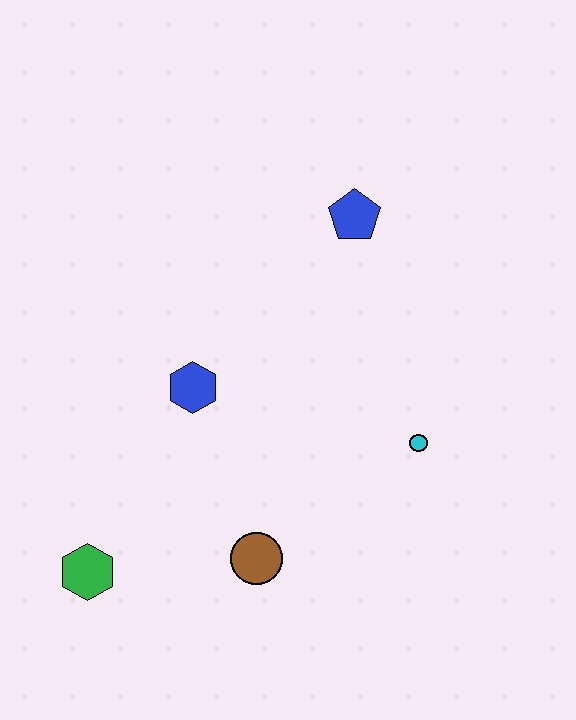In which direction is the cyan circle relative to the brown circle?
The cyan circle is to the right of the brown circle.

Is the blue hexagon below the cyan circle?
No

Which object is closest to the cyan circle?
The brown circle is closest to the cyan circle.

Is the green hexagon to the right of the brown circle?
No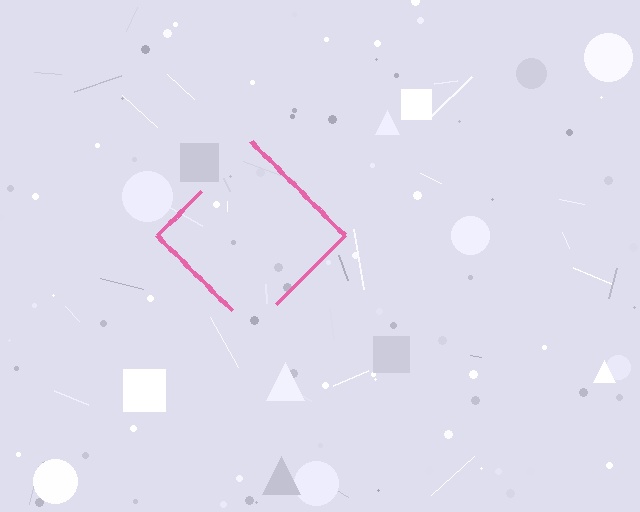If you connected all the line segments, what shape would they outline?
They would outline a diamond.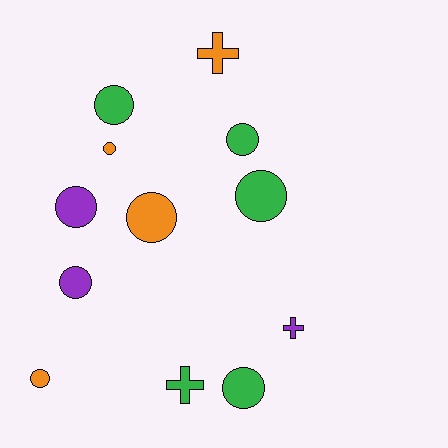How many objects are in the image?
There are 12 objects.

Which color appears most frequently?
Green, with 5 objects.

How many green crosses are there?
There is 1 green cross.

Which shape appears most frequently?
Circle, with 9 objects.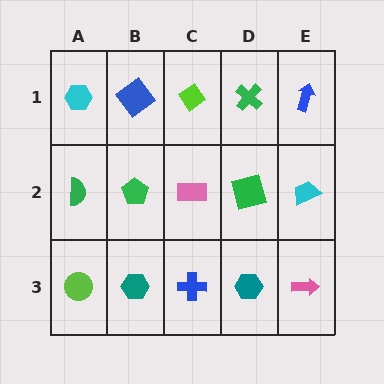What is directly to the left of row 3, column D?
A blue cross.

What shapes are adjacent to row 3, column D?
A green square (row 2, column D), a blue cross (row 3, column C), a pink arrow (row 3, column E).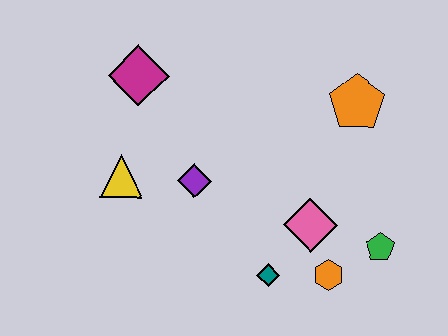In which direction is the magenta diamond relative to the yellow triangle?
The magenta diamond is above the yellow triangle.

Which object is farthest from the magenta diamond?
The green pentagon is farthest from the magenta diamond.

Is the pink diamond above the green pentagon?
Yes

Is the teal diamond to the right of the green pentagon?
No